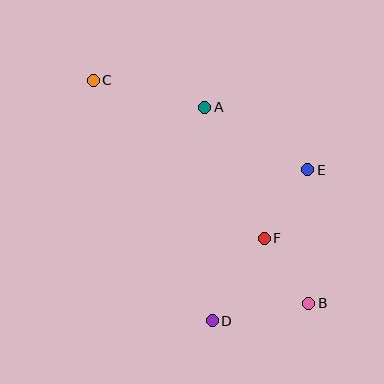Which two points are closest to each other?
Points B and F are closest to each other.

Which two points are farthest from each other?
Points B and C are farthest from each other.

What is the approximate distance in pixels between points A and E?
The distance between A and E is approximately 121 pixels.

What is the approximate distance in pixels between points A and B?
The distance between A and B is approximately 222 pixels.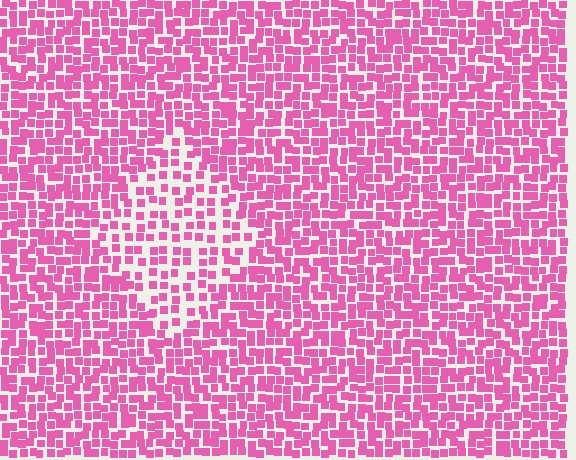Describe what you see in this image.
The image contains small pink elements arranged at two different densities. A diamond-shaped region is visible where the elements are less densely packed than the surrounding area.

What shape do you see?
I see a diamond.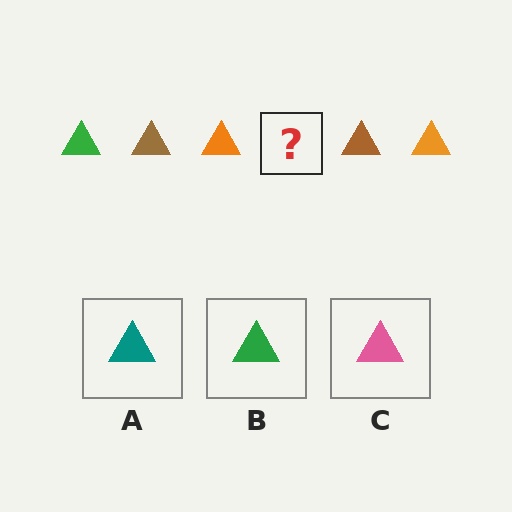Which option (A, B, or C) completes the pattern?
B.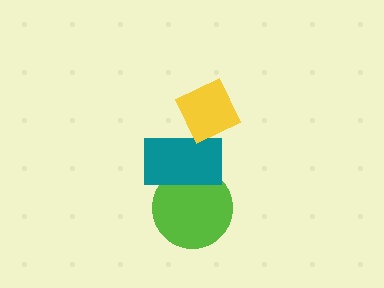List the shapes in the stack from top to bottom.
From top to bottom: the yellow diamond, the teal rectangle, the lime circle.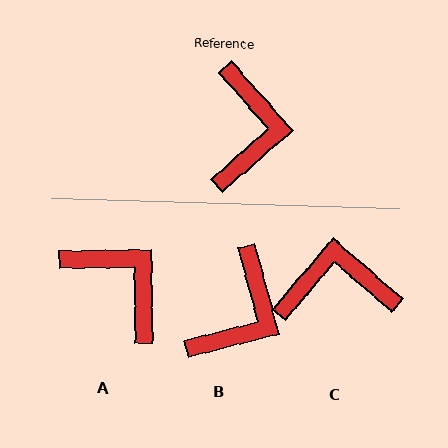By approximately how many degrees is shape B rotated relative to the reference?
Approximately 27 degrees clockwise.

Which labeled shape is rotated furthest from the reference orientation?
C, about 98 degrees away.